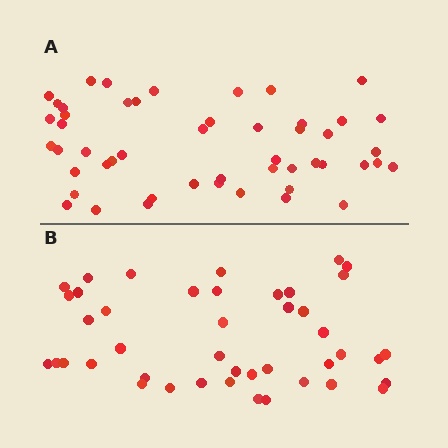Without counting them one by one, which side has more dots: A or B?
Region A (the top region) has more dots.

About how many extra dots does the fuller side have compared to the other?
Region A has roughly 8 or so more dots than region B.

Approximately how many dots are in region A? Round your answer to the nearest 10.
About 50 dots.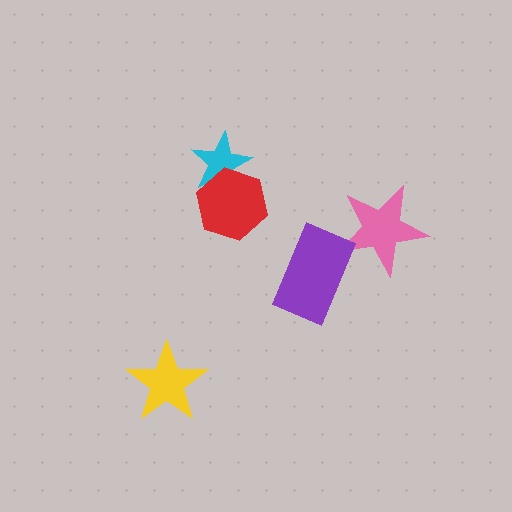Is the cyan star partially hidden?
Yes, it is partially covered by another shape.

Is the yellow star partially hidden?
No, no other shape covers it.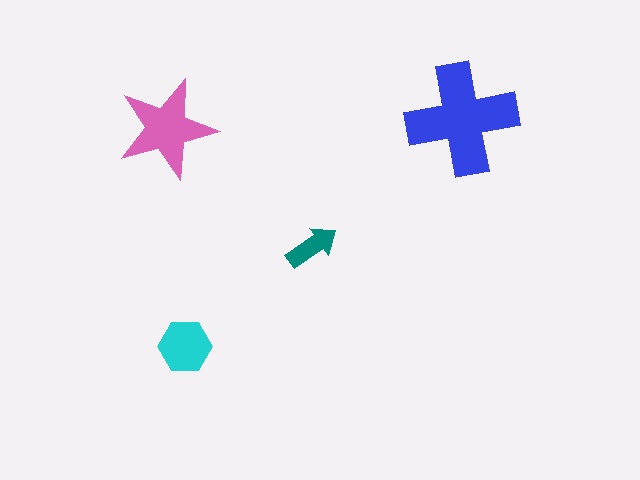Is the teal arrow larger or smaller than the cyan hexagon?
Smaller.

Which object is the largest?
The blue cross.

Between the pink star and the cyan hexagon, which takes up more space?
The pink star.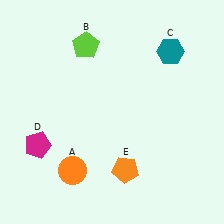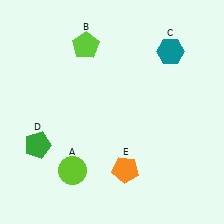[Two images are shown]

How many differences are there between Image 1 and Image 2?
There are 2 differences between the two images.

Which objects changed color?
A changed from orange to lime. D changed from magenta to green.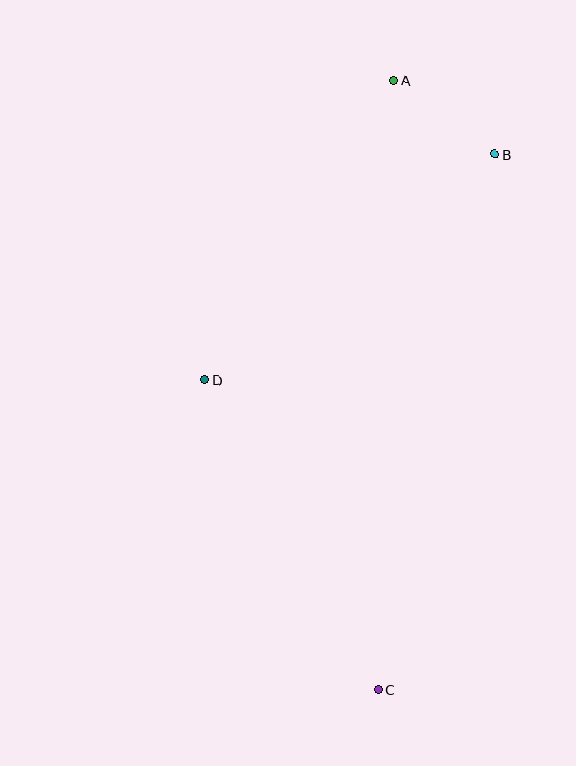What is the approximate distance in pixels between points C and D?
The distance between C and D is approximately 355 pixels.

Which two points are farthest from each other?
Points A and C are farthest from each other.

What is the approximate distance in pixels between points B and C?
The distance between B and C is approximately 548 pixels.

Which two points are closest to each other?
Points A and B are closest to each other.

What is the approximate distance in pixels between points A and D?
The distance between A and D is approximately 354 pixels.